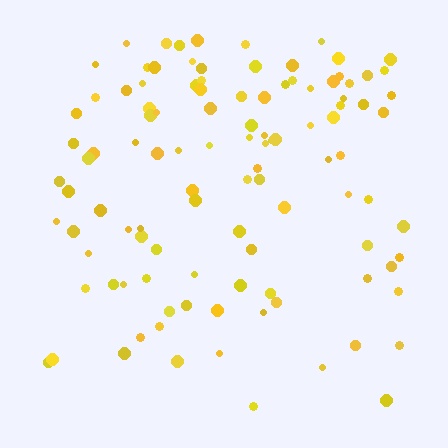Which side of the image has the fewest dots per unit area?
The bottom.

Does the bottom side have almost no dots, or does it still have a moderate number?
Still a moderate number, just noticeably fewer than the top.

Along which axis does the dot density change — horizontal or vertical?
Vertical.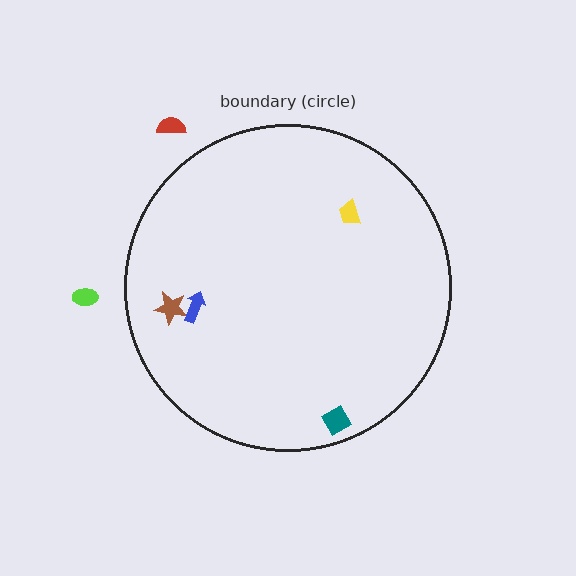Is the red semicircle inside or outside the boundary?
Outside.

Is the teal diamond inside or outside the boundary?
Inside.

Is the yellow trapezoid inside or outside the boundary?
Inside.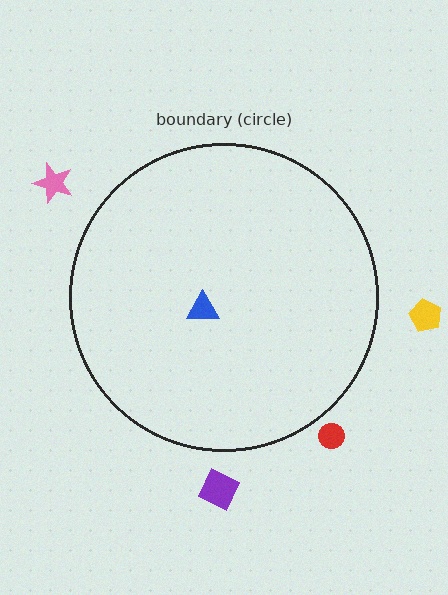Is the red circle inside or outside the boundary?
Outside.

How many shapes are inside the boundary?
1 inside, 4 outside.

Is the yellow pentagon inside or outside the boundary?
Outside.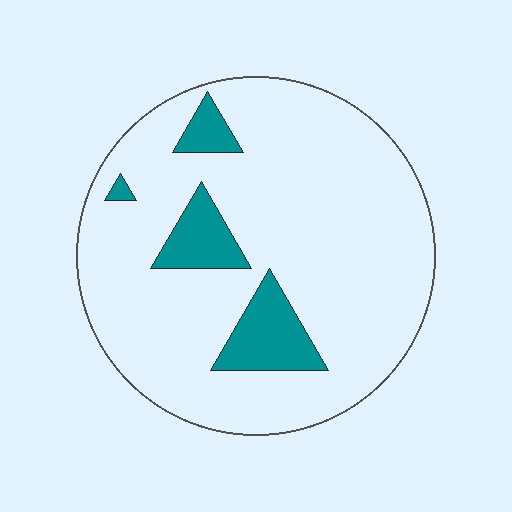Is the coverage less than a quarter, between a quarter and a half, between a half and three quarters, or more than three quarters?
Less than a quarter.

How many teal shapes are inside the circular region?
4.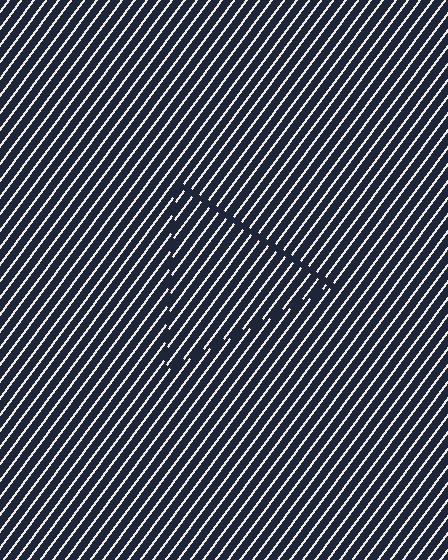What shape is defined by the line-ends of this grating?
An illusory triangle. The interior of the shape contains the same grating, shifted by half a period — the contour is defined by the phase discontinuity where line-ends from the inner and outer gratings abut.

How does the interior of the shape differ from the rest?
The interior of the shape contains the same grating, shifted by half a period — the contour is defined by the phase discontinuity where line-ends from the inner and outer gratings abut.